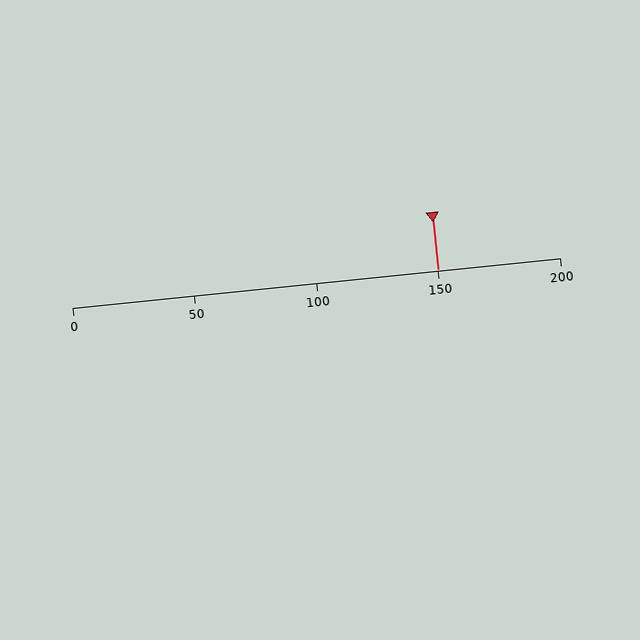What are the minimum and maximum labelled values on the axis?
The axis runs from 0 to 200.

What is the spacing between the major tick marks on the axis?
The major ticks are spaced 50 apart.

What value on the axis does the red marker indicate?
The marker indicates approximately 150.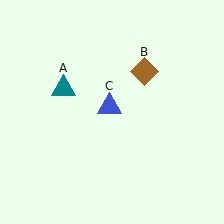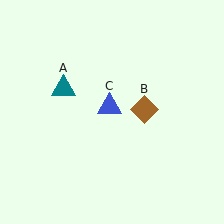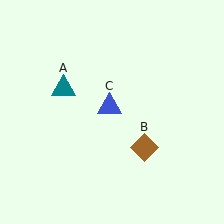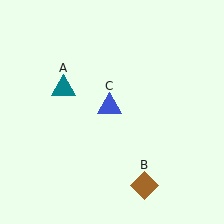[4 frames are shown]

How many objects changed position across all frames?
1 object changed position: brown diamond (object B).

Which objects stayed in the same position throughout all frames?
Teal triangle (object A) and blue triangle (object C) remained stationary.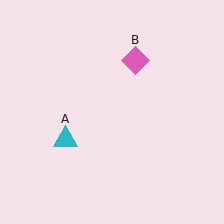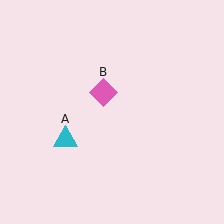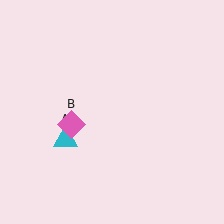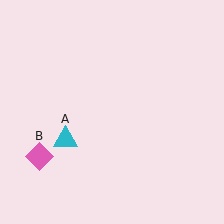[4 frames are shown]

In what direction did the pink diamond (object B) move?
The pink diamond (object B) moved down and to the left.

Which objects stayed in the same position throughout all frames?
Cyan triangle (object A) remained stationary.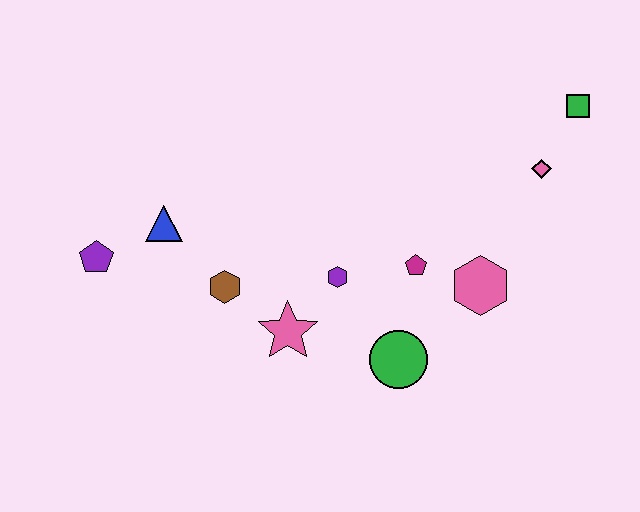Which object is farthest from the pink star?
The green square is farthest from the pink star.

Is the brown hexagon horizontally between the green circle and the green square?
No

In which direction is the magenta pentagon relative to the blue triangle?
The magenta pentagon is to the right of the blue triangle.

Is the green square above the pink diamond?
Yes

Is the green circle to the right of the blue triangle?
Yes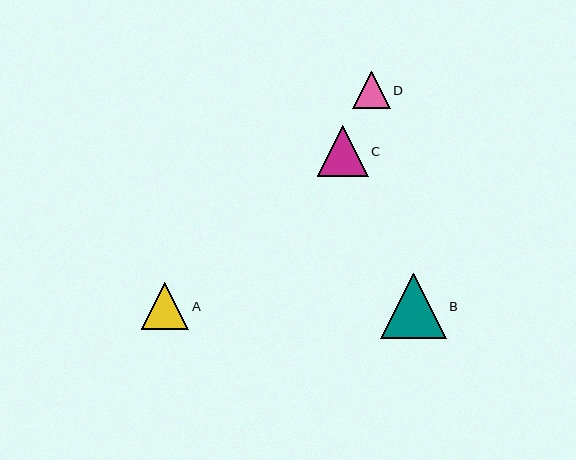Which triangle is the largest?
Triangle B is the largest with a size of approximately 65 pixels.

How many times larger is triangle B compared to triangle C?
Triangle B is approximately 1.3 times the size of triangle C.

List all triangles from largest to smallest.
From largest to smallest: B, C, A, D.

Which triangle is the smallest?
Triangle D is the smallest with a size of approximately 38 pixels.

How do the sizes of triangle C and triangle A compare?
Triangle C and triangle A are approximately the same size.